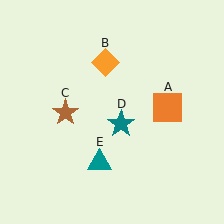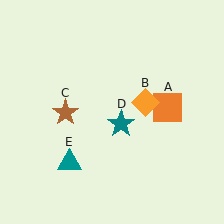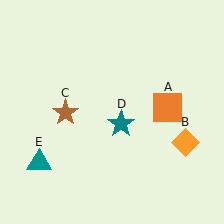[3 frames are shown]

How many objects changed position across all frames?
2 objects changed position: orange diamond (object B), teal triangle (object E).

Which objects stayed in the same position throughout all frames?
Orange square (object A) and brown star (object C) and teal star (object D) remained stationary.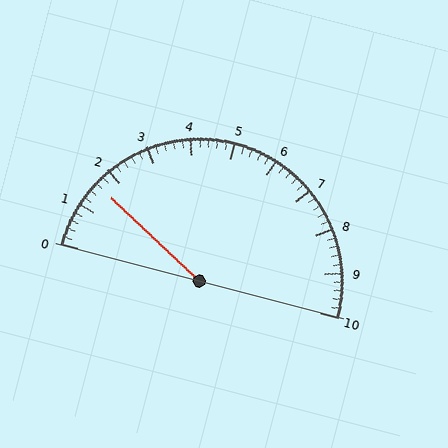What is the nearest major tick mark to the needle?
The nearest major tick mark is 2.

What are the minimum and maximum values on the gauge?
The gauge ranges from 0 to 10.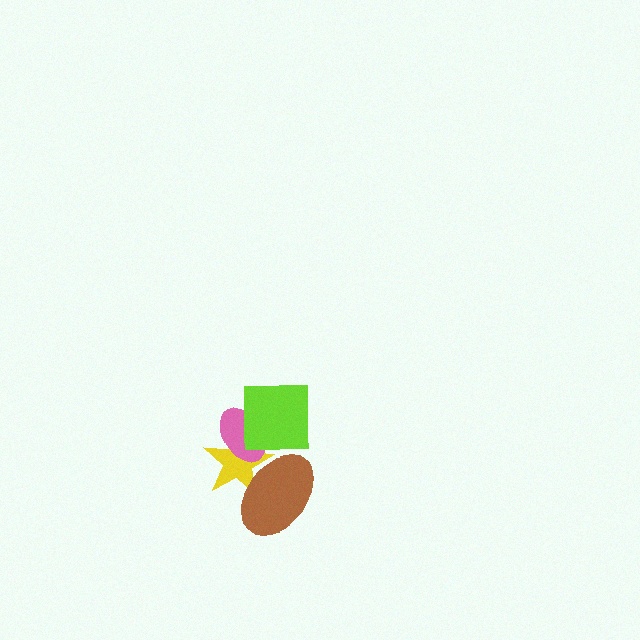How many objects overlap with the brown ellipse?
1 object overlaps with the brown ellipse.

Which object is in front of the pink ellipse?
The lime square is in front of the pink ellipse.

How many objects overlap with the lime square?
2 objects overlap with the lime square.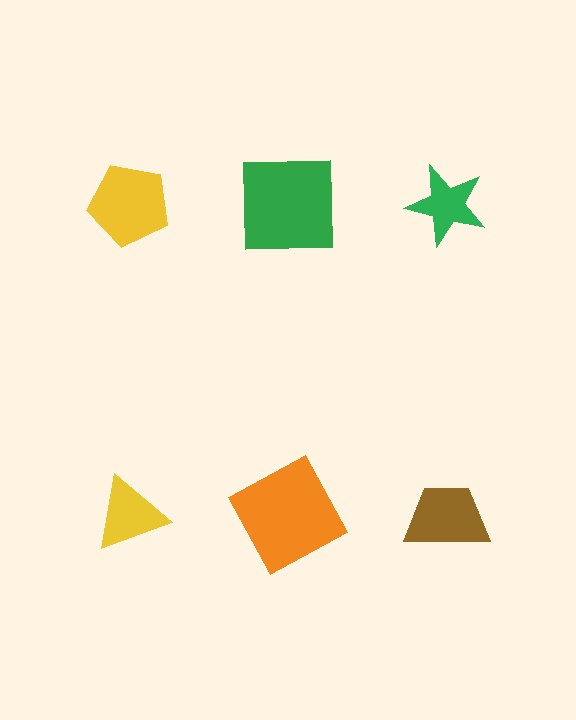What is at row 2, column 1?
A yellow triangle.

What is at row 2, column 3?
A brown trapezoid.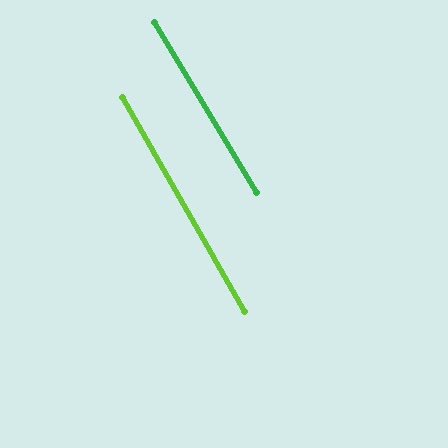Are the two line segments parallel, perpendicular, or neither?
Parallel — their directions differ by only 1.4°.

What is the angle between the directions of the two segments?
Approximately 1 degree.